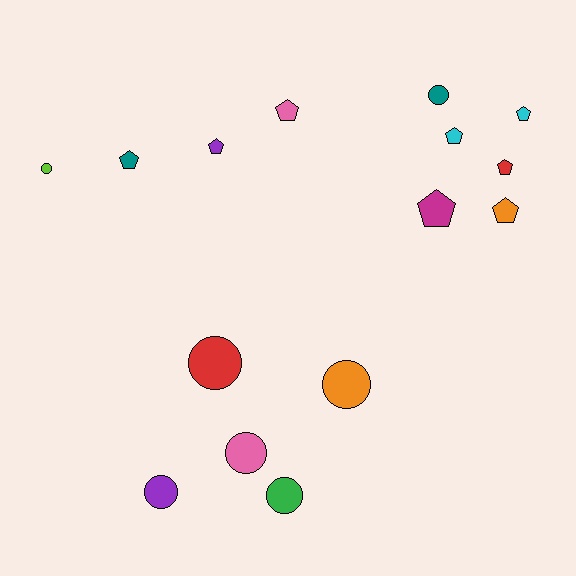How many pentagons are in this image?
There are 8 pentagons.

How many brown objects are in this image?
There are no brown objects.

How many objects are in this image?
There are 15 objects.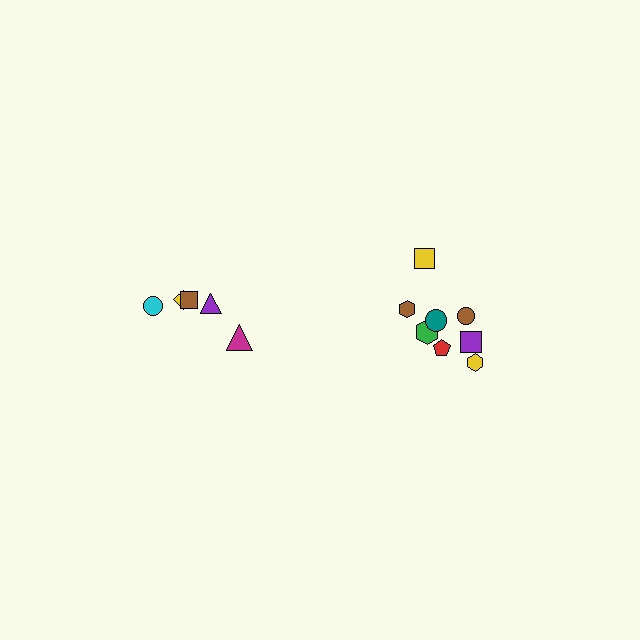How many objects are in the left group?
There are 5 objects.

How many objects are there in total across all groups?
There are 13 objects.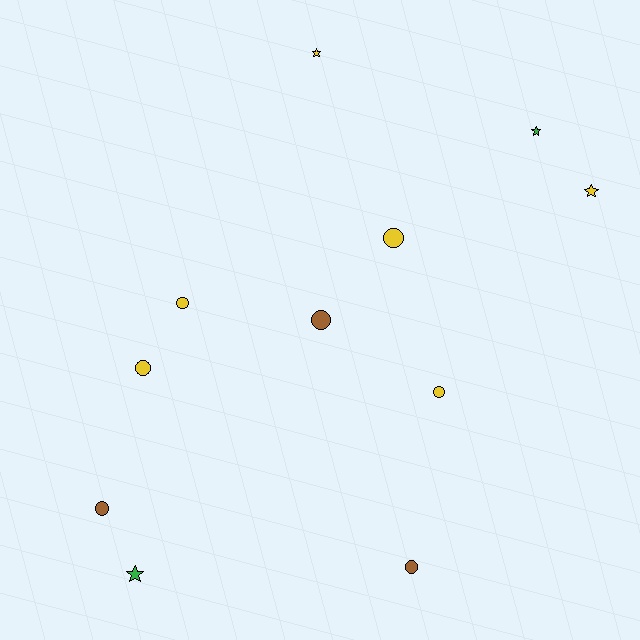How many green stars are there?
There are 2 green stars.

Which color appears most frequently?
Yellow, with 6 objects.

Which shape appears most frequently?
Circle, with 7 objects.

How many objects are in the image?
There are 11 objects.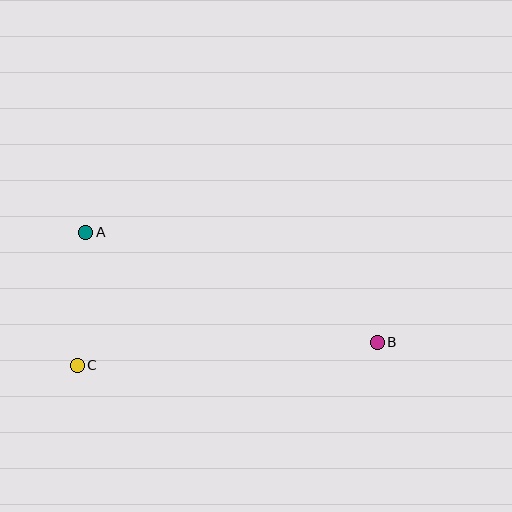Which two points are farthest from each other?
Points A and B are farthest from each other.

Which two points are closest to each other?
Points A and C are closest to each other.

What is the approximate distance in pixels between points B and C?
The distance between B and C is approximately 301 pixels.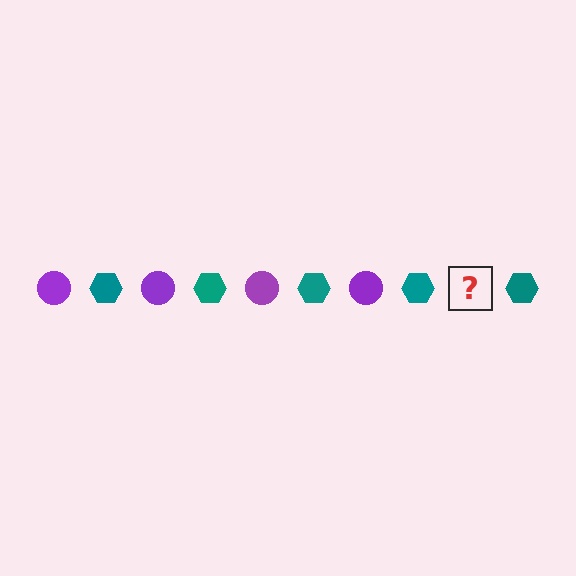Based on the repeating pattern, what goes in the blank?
The blank should be a purple circle.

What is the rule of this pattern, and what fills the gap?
The rule is that the pattern alternates between purple circle and teal hexagon. The gap should be filled with a purple circle.